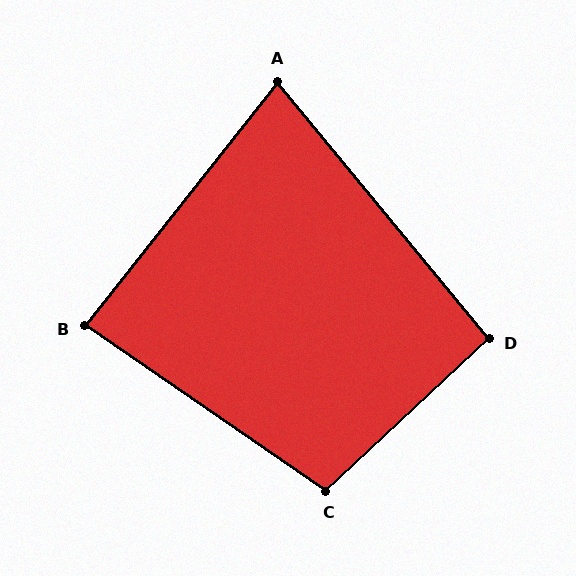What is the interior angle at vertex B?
Approximately 86 degrees (approximately right).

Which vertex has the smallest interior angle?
A, at approximately 78 degrees.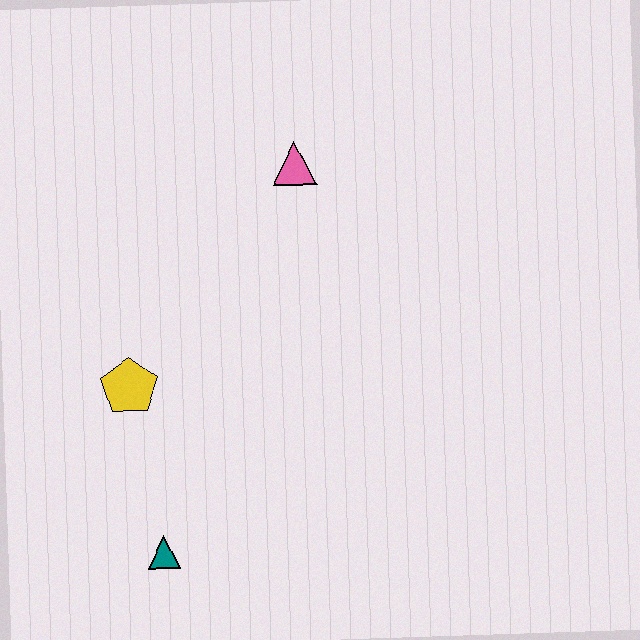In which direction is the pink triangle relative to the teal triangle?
The pink triangle is above the teal triangle.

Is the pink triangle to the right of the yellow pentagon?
Yes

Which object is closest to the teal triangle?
The yellow pentagon is closest to the teal triangle.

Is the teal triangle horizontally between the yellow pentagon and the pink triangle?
Yes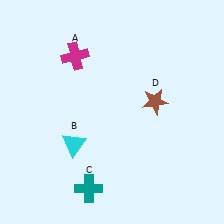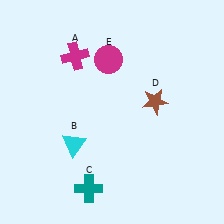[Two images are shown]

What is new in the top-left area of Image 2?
A magenta circle (E) was added in the top-left area of Image 2.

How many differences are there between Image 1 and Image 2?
There is 1 difference between the two images.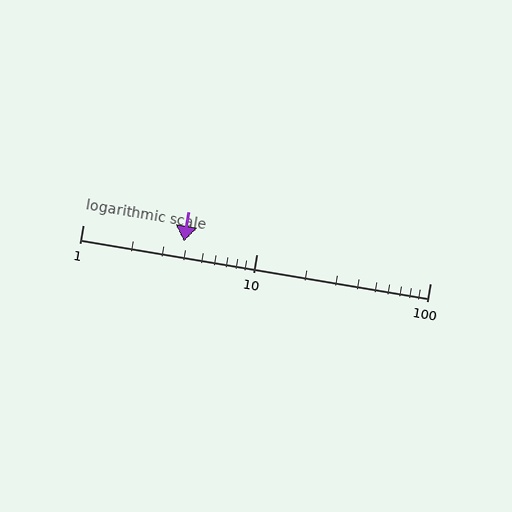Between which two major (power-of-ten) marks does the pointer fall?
The pointer is between 1 and 10.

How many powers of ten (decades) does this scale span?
The scale spans 2 decades, from 1 to 100.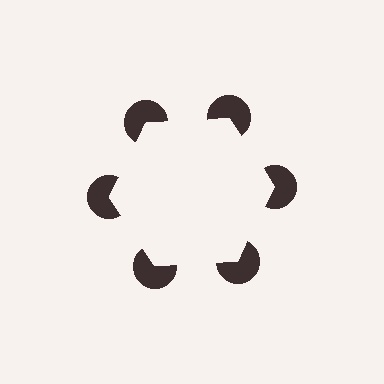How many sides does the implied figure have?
6 sides.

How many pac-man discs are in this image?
There are 6 — one at each vertex of the illusory hexagon.